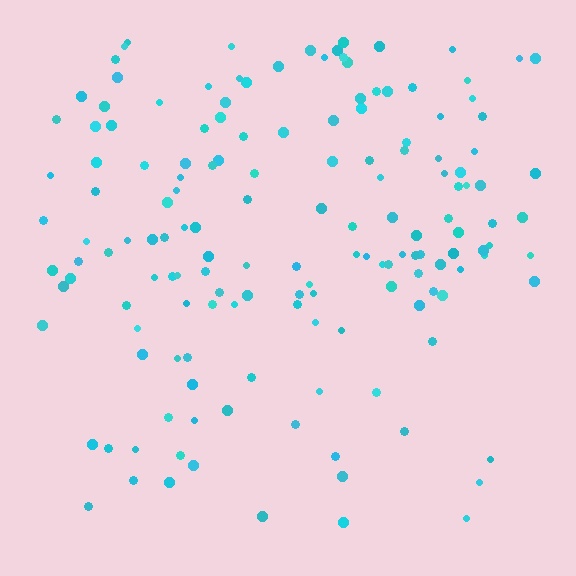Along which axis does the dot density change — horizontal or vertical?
Vertical.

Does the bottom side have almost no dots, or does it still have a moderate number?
Still a moderate number, just noticeably fewer than the top.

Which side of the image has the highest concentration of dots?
The top.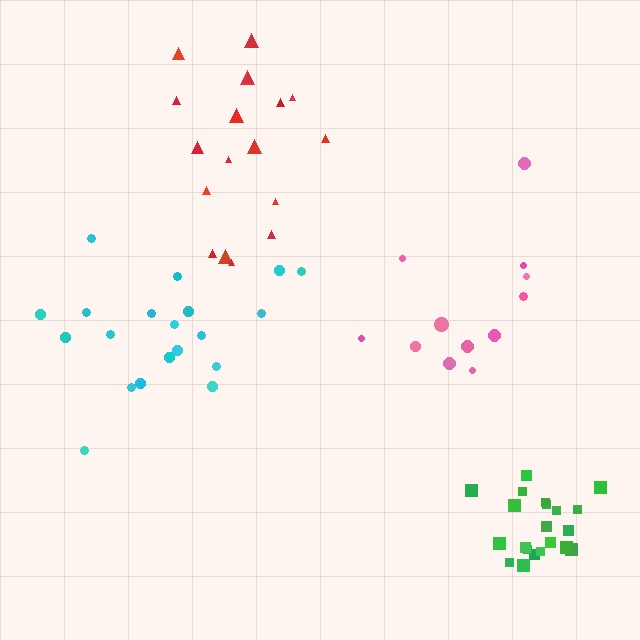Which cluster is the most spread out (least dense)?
Pink.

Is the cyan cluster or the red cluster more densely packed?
Red.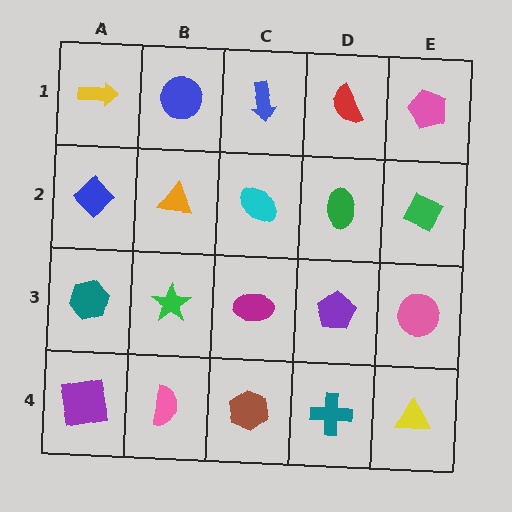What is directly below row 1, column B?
An orange triangle.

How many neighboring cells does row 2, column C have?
4.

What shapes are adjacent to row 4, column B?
A green star (row 3, column B), a purple square (row 4, column A), a brown hexagon (row 4, column C).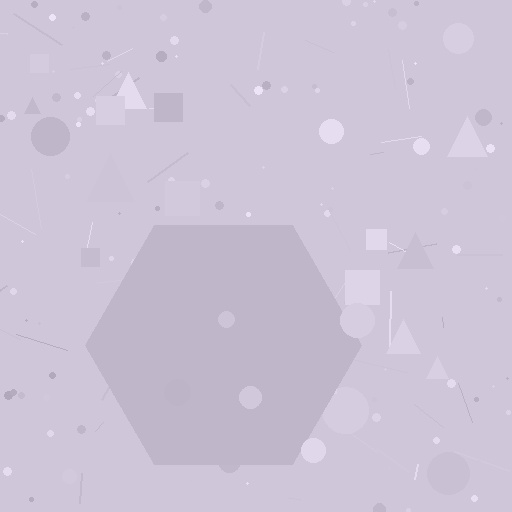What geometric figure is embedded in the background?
A hexagon is embedded in the background.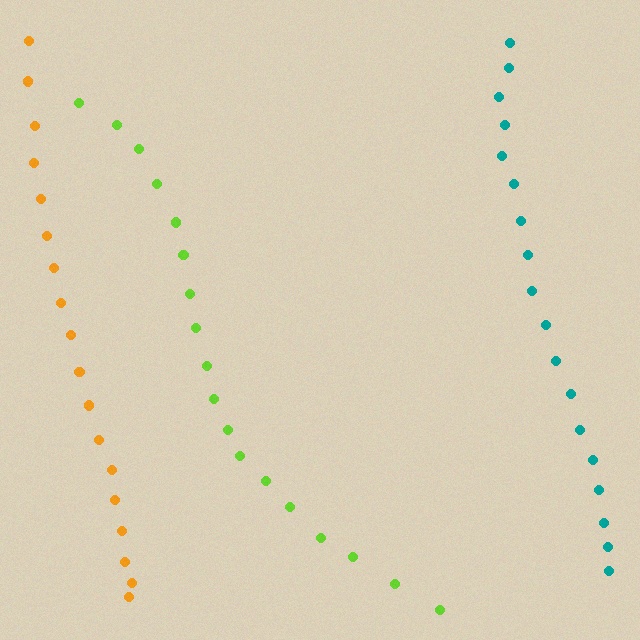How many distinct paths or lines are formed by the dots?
There are 3 distinct paths.